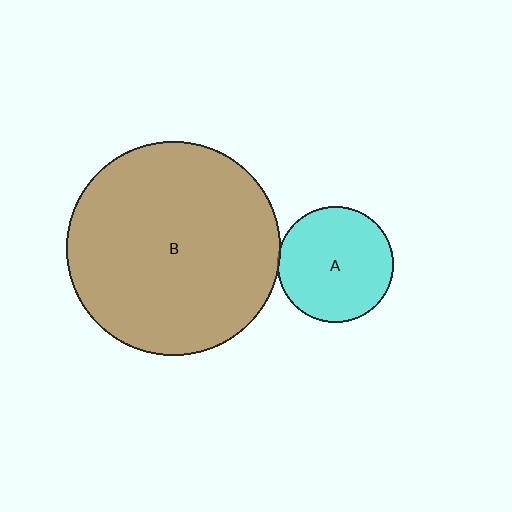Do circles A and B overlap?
Yes.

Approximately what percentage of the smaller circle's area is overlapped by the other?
Approximately 5%.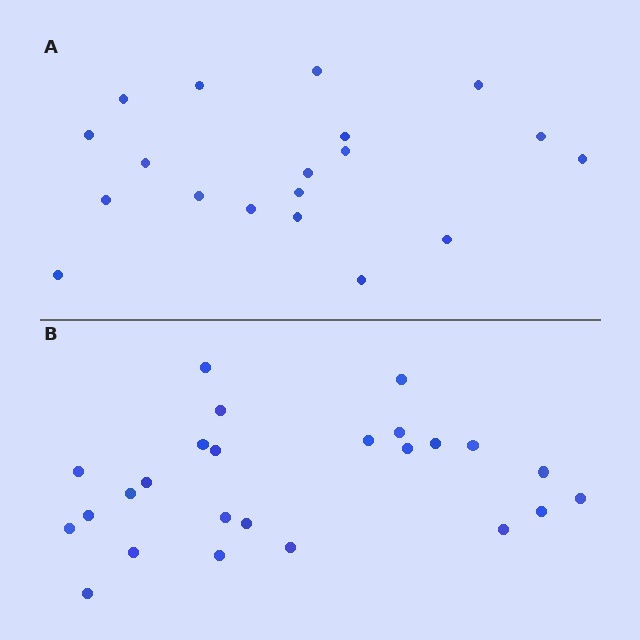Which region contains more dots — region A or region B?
Region B (the bottom region) has more dots.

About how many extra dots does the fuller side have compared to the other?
Region B has about 6 more dots than region A.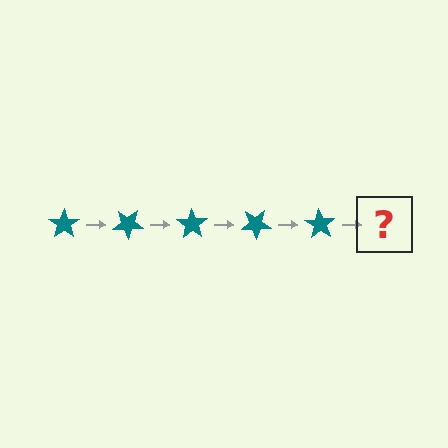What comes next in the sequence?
The next element should be a teal star rotated 175 degrees.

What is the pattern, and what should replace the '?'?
The pattern is that the star rotates 35 degrees each step. The '?' should be a teal star rotated 175 degrees.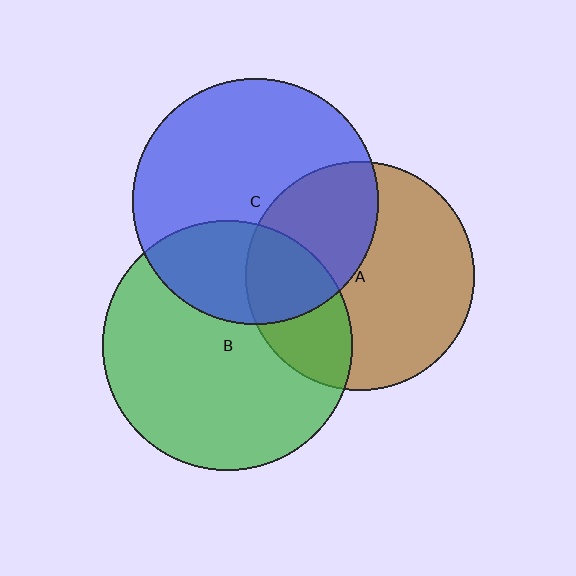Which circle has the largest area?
Circle B (green).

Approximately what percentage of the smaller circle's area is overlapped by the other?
Approximately 30%.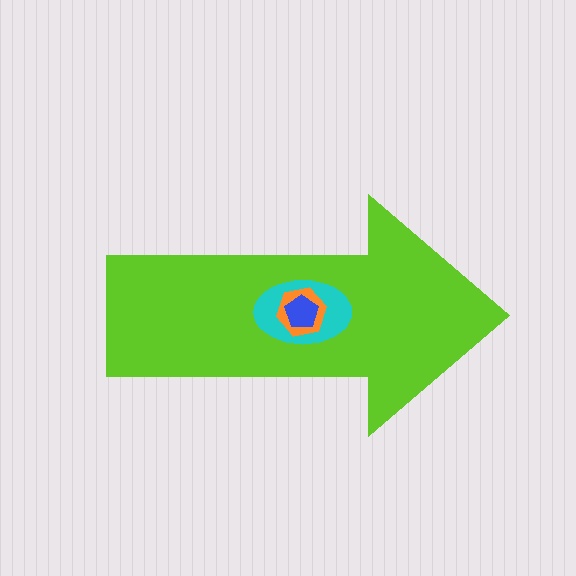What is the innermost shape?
The blue pentagon.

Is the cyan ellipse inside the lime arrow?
Yes.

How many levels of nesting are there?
4.